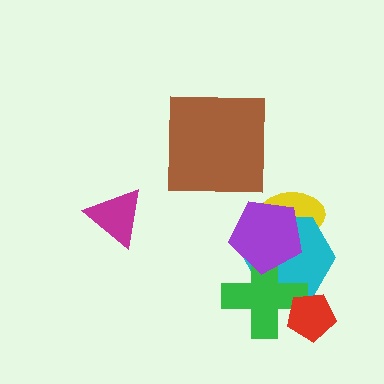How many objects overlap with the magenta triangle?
0 objects overlap with the magenta triangle.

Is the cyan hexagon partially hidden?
Yes, it is partially covered by another shape.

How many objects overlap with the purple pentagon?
3 objects overlap with the purple pentagon.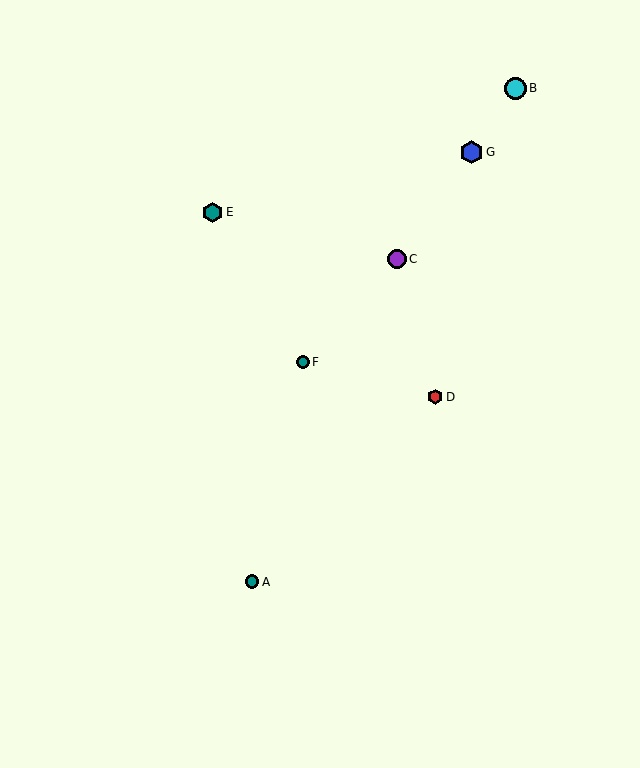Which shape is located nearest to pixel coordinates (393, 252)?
The purple circle (labeled C) at (397, 259) is nearest to that location.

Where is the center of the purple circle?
The center of the purple circle is at (397, 259).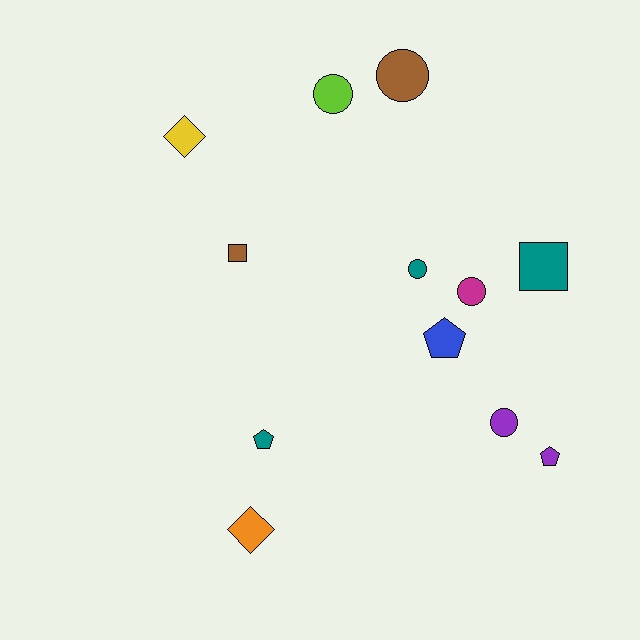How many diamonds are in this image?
There are 2 diamonds.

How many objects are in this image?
There are 12 objects.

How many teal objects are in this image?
There are 3 teal objects.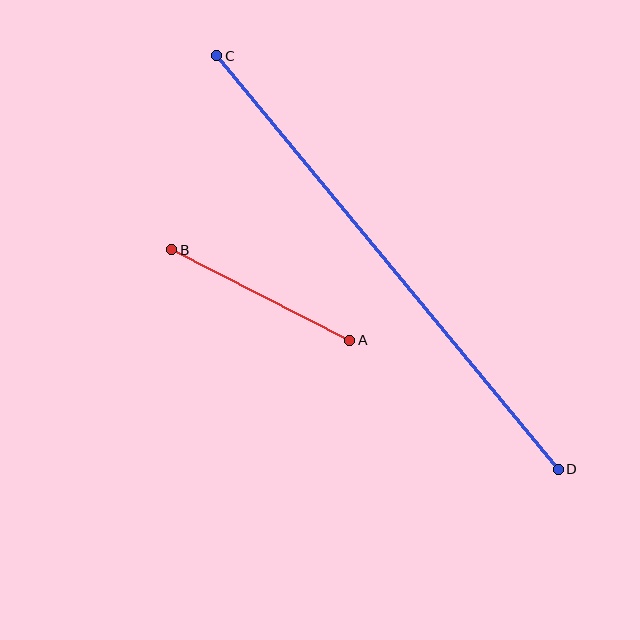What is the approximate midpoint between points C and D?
The midpoint is at approximately (388, 262) pixels.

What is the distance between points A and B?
The distance is approximately 199 pixels.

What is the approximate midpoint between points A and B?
The midpoint is at approximately (261, 295) pixels.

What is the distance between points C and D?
The distance is approximately 536 pixels.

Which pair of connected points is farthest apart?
Points C and D are farthest apart.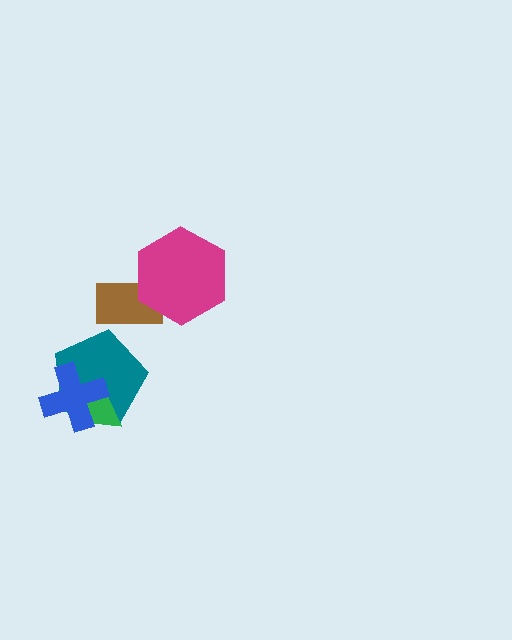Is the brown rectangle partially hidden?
Yes, it is partially covered by another shape.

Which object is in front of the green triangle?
The blue cross is in front of the green triangle.